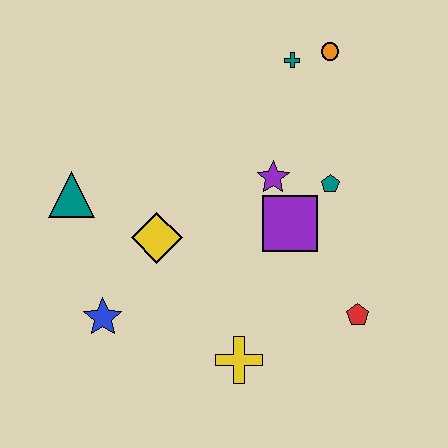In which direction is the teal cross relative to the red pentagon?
The teal cross is above the red pentagon.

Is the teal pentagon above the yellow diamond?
Yes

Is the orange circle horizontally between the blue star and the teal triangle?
No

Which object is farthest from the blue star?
The orange circle is farthest from the blue star.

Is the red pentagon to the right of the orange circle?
Yes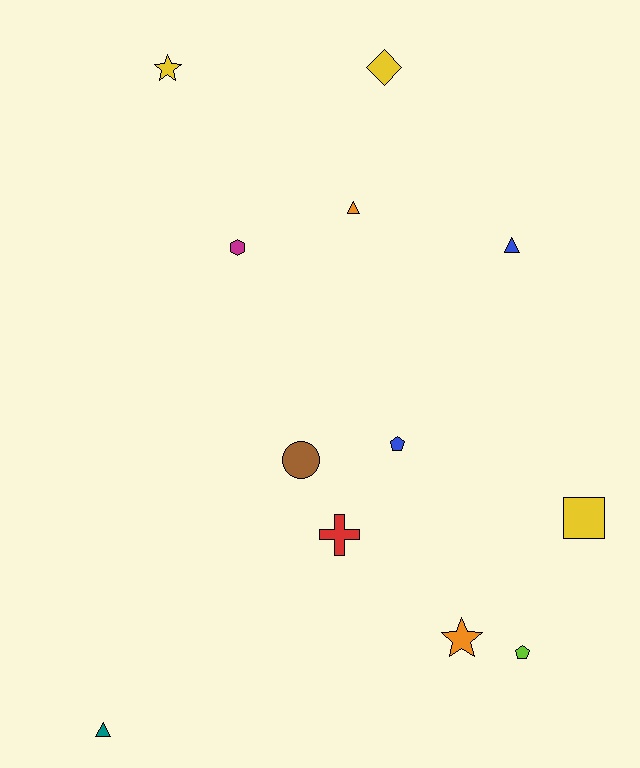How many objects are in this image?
There are 12 objects.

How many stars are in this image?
There are 2 stars.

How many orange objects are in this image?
There are 2 orange objects.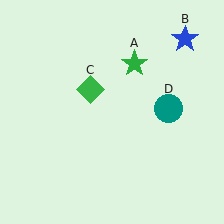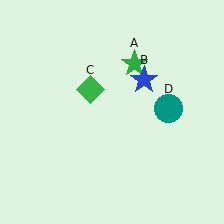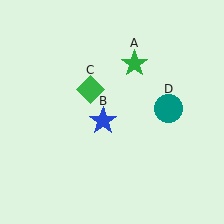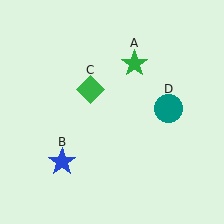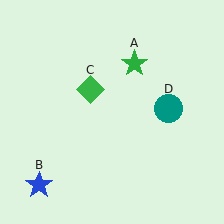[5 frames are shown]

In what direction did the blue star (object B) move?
The blue star (object B) moved down and to the left.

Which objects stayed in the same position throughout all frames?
Green star (object A) and green diamond (object C) and teal circle (object D) remained stationary.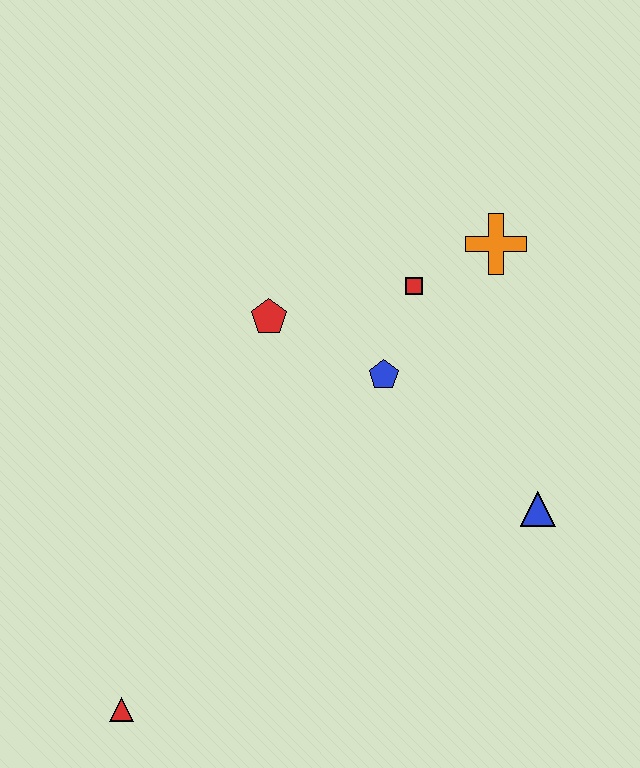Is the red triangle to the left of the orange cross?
Yes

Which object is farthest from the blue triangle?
The red triangle is farthest from the blue triangle.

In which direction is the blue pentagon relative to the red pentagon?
The blue pentagon is to the right of the red pentagon.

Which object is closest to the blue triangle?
The blue pentagon is closest to the blue triangle.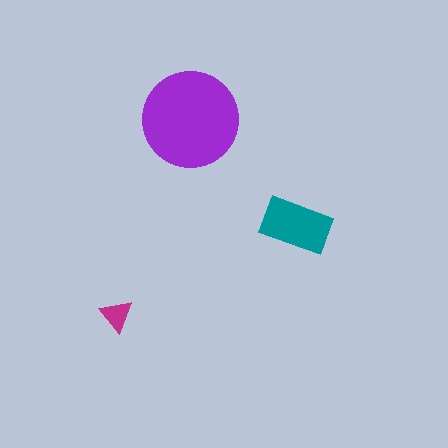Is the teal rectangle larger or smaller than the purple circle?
Smaller.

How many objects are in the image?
There are 3 objects in the image.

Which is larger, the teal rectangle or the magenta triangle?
The teal rectangle.